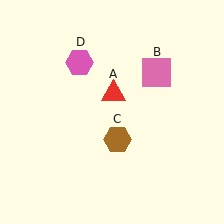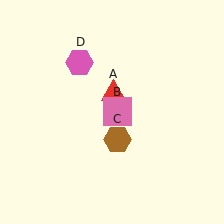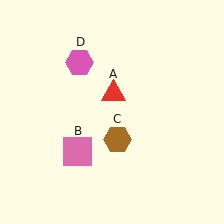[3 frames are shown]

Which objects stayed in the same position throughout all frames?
Red triangle (object A) and brown hexagon (object C) and pink hexagon (object D) remained stationary.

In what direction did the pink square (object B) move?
The pink square (object B) moved down and to the left.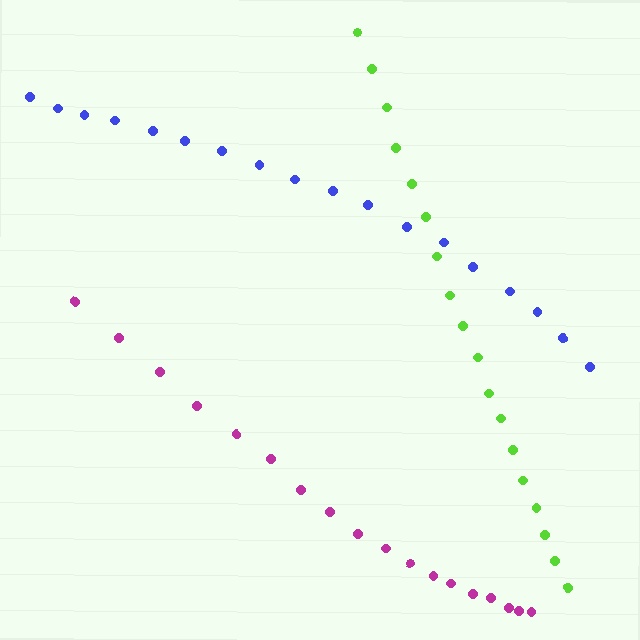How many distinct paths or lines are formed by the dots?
There are 3 distinct paths.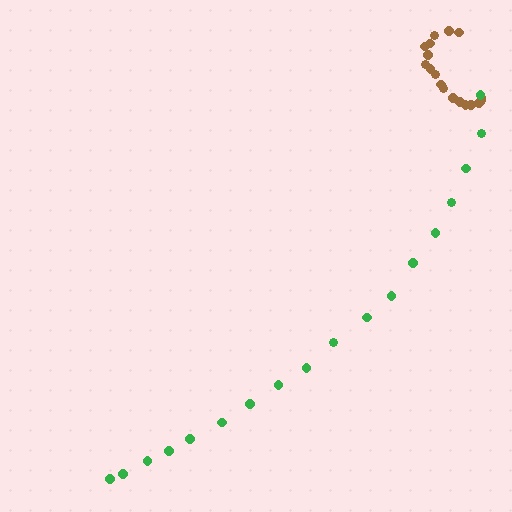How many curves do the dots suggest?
There are 2 distinct paths.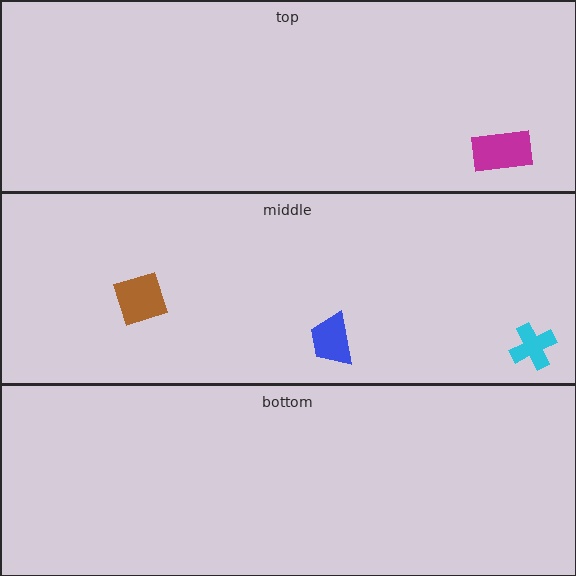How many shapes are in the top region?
1.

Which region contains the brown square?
The middle region.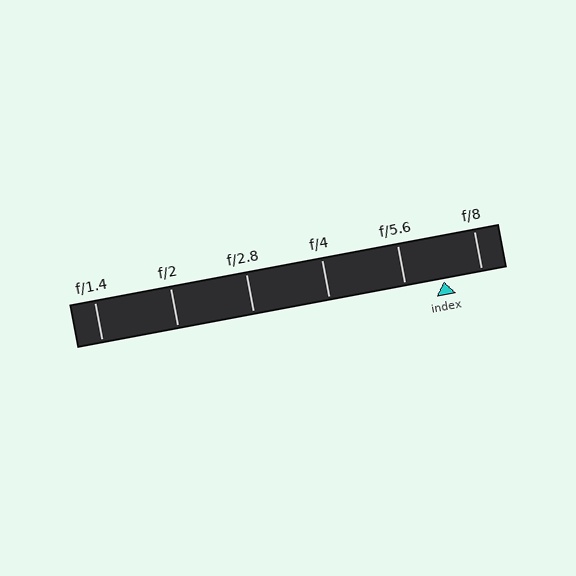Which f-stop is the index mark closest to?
The index mark is closest to f/8.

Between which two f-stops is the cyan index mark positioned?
The index mark is between f/5.6 and f/8.